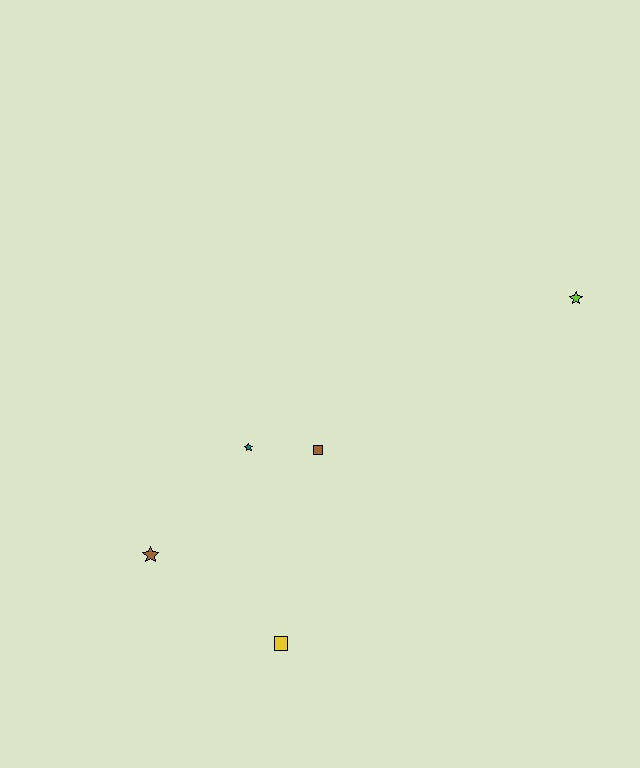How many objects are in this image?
There are 5 objects.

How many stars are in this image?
There are 3 stars.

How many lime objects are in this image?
There is 1 lime object.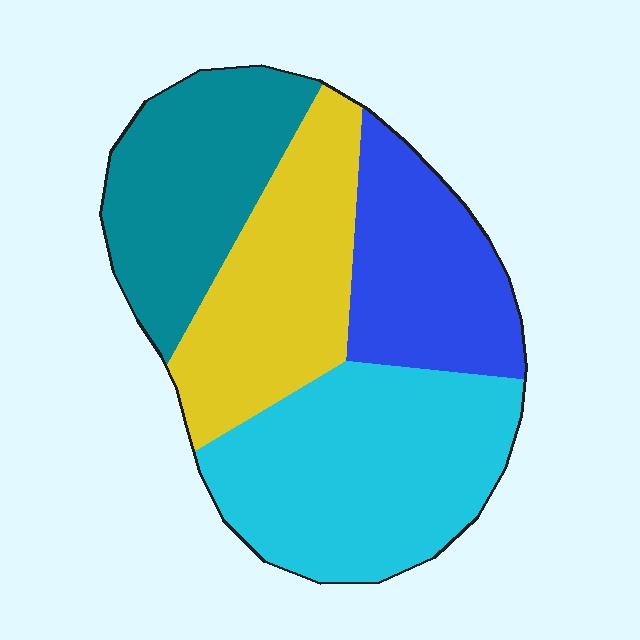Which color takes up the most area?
Cyan, at roughly 35%.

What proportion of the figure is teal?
Teal covers 23% of the figure.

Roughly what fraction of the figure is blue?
Blue takes up about one fifth (1/5) of the figure.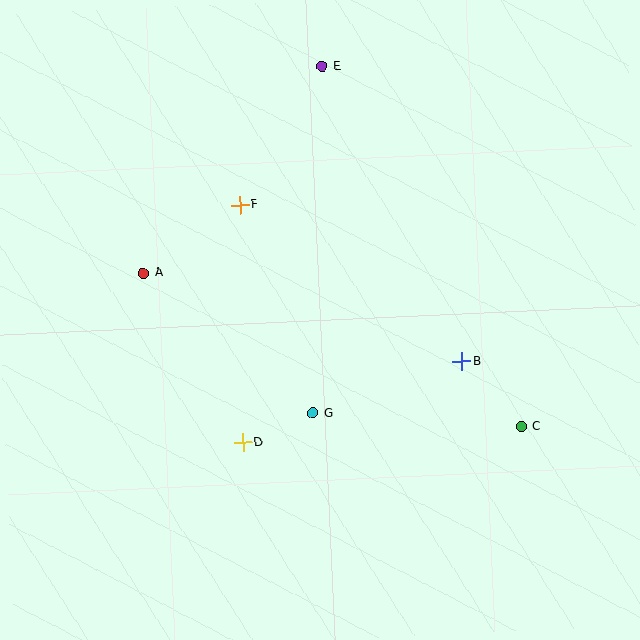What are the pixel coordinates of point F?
Point F is at (240, 205).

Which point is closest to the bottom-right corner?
Point C is closest to the bottom-right corner.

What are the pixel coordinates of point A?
Point A is at (143, 273).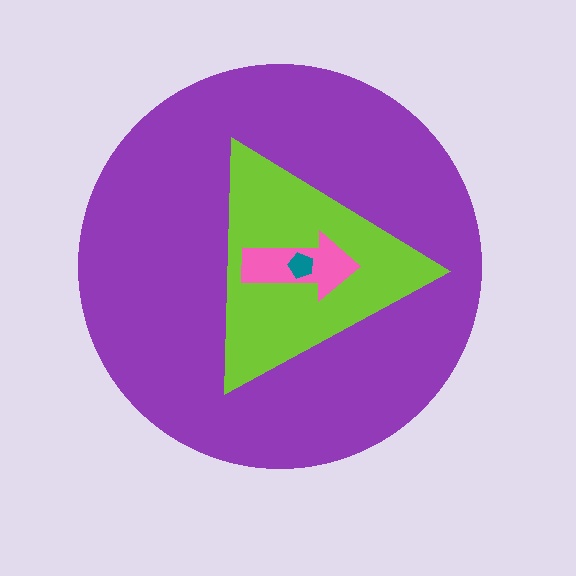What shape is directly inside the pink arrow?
The teal pentagon.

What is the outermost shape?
The purple circle.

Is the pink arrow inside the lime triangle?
Yes.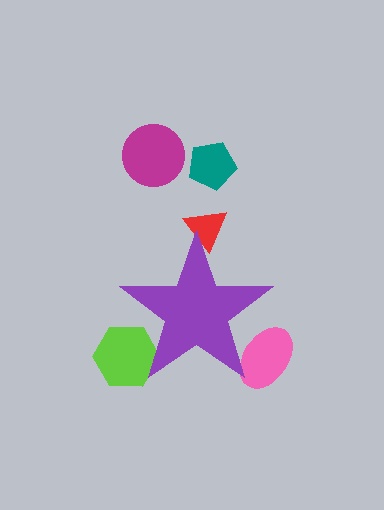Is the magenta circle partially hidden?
No, the magenta circle is fully visible.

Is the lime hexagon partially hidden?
Yes, the lime hexagon is partially hidden behind the purple star.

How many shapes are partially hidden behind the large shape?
3 shapes are partially hidden.